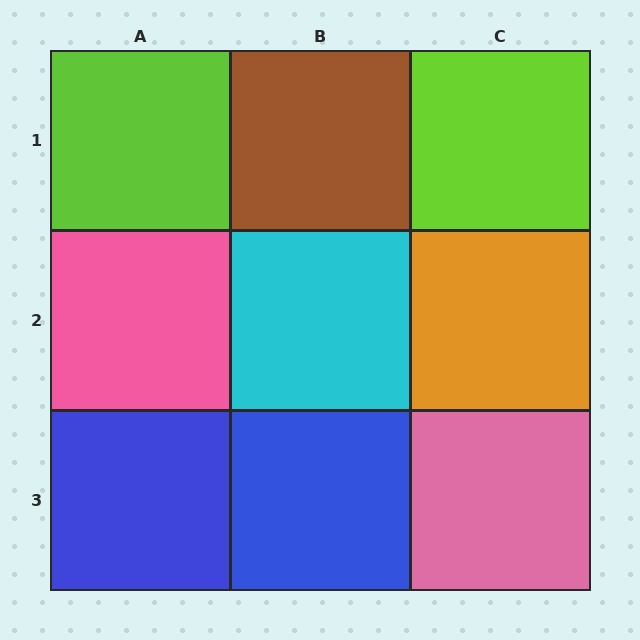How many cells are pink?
2 cells are pink.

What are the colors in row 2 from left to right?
Pink, cyan, orange.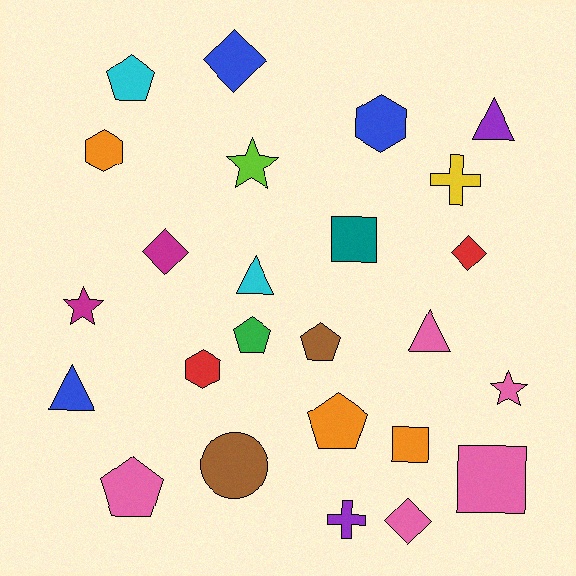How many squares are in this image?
There are 3 squares.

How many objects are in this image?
There are 25 objects.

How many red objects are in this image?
There are 2 red objects.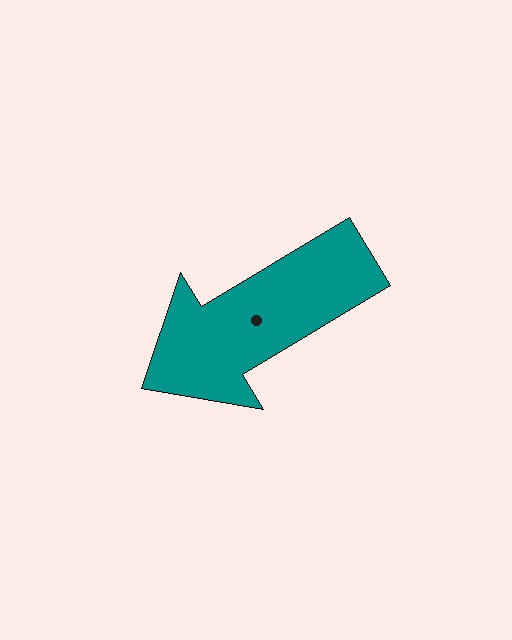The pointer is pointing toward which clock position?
Roughly 8 o'clock.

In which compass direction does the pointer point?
Southwest.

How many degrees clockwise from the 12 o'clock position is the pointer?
Approximately 239 degrees.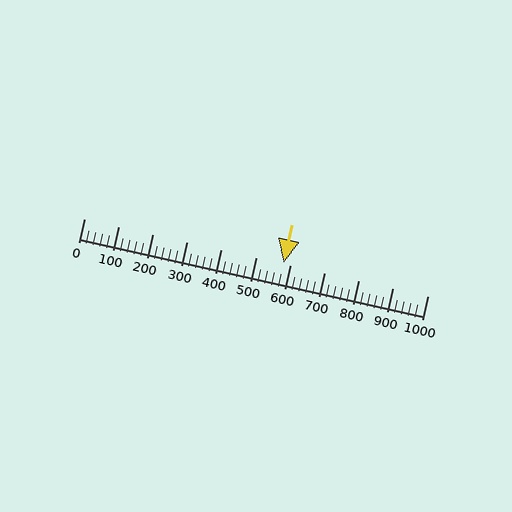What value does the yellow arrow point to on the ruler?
The yellow arrow points to approximately 580.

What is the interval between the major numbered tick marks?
The major tick marks are spaced 100 units apart.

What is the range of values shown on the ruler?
The ruler shows values from 0 to 1000.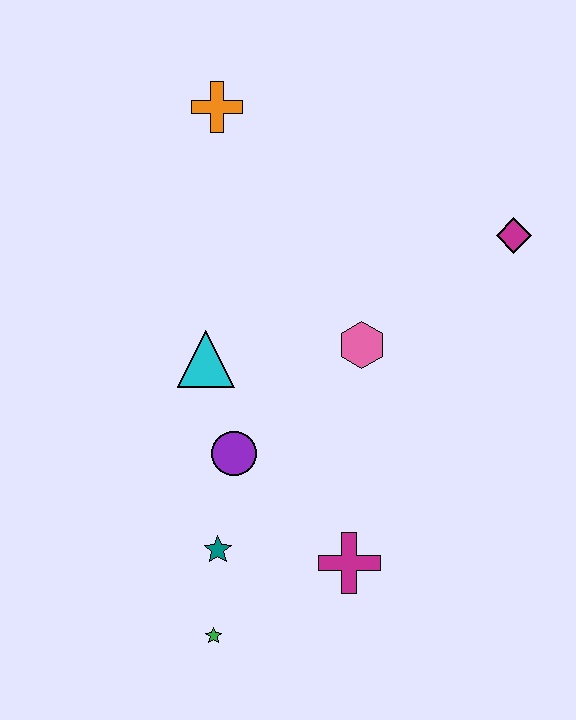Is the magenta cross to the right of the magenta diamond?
No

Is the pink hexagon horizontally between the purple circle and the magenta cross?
No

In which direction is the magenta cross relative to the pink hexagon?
The magenta cross is below the pink hexagon.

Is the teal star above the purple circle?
No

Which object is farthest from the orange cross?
The green star is farthest from the orange cross.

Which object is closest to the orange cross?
The cyan triangle is closest to the orange cross.